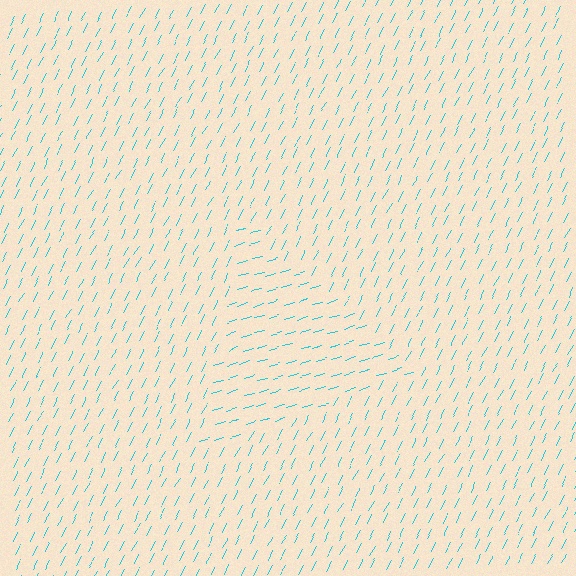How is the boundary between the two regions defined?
The boundary is defined purely by a change in line orientation (approximately 45 degrees difference). All lines are the same color and thickness.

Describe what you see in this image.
The image is filled with small cyan line segments. A triangle region in the image has lines oriented differently from the surrounding lines, creating a visible texture boundary.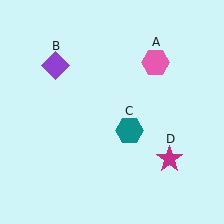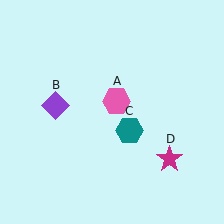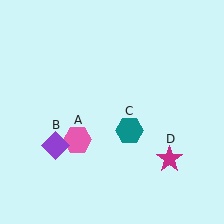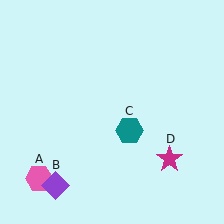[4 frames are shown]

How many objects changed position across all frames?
2 objects changed position: pink hexagon (object A), purple diamond (object B).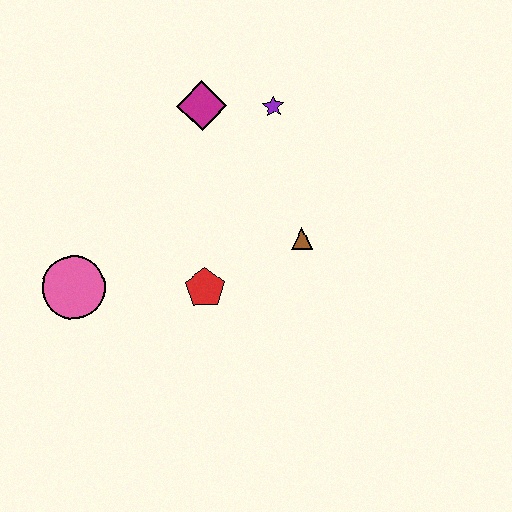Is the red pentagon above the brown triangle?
No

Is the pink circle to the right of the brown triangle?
No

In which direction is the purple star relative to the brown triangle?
The purple star is above the brown triangle.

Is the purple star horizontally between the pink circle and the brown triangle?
Yes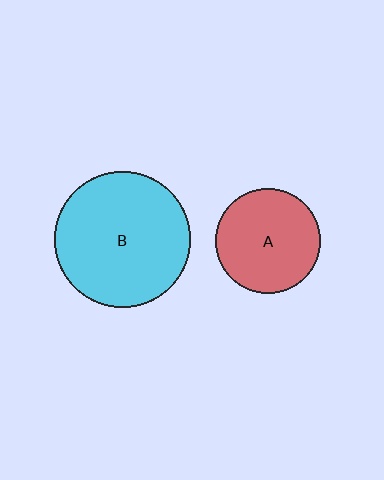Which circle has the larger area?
Circle B (cyan).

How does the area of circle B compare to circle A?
Approximately 1.7 times.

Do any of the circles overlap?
No, none of the circles overlap.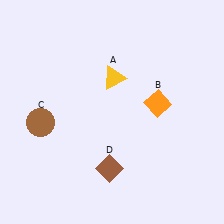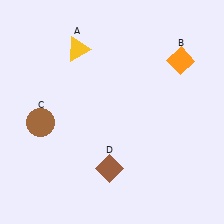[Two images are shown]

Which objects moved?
The objects that moved are: the yellow triangle (A), the orange diamond (B).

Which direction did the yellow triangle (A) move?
The yellow triangle (A) moved left.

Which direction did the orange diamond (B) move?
The orange diamond (B) moved up.